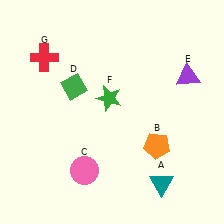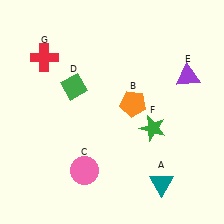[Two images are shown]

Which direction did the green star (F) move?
The green star (F) moved right.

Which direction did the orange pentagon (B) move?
The orange pentagon (B) moved up.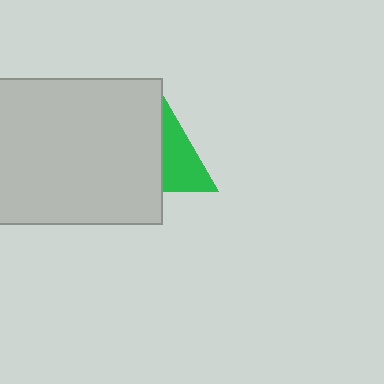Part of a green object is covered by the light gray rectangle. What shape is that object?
It is a triangle.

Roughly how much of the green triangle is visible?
A small part of it is visible (roughly 43%).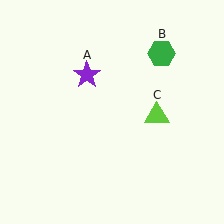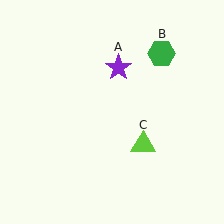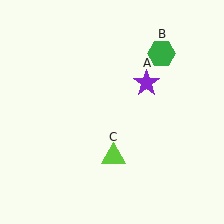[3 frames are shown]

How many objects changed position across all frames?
2 objects changed position: purple star (object A), lime triangle (object C).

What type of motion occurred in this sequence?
The purple star (object A), lime triangle (object C) rotated clockwise around the center of the scene.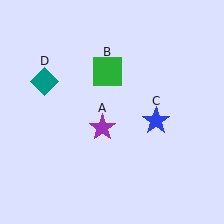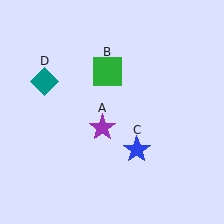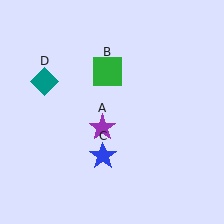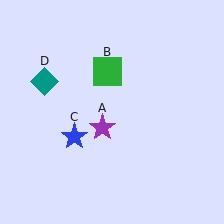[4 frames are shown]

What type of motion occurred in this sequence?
The blue star (object C) rotated clockwise around the center of the scene.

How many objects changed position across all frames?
1 object changed position: blue star (object C).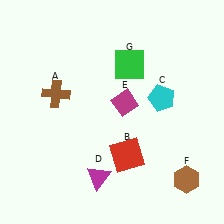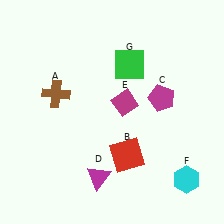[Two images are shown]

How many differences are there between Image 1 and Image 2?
There are 2 differences between the two images.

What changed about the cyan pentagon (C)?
In Image 1, C is cyan. In Image 2, it changed to magenta.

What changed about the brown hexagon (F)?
In Image 1, F is brown. In Image 2, it changed to cyan.